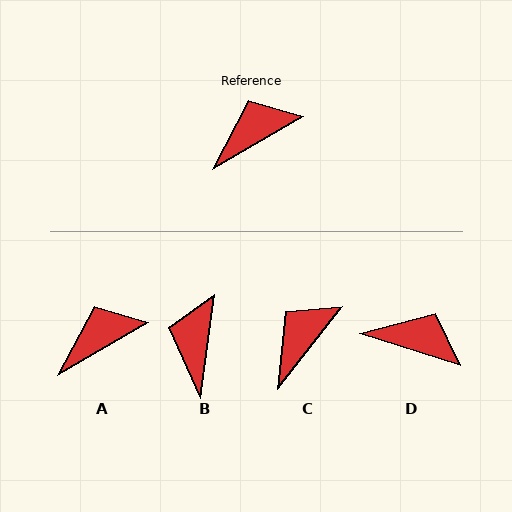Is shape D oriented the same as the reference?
No, it is off by about 48 degrees.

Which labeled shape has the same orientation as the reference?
A.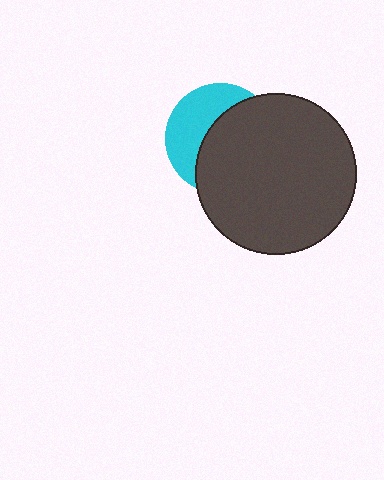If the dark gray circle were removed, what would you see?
You would see the complete cyan circle.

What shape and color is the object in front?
The object in front is a dark gray circle.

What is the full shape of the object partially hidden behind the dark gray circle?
The partially hidden object is a cyan circle.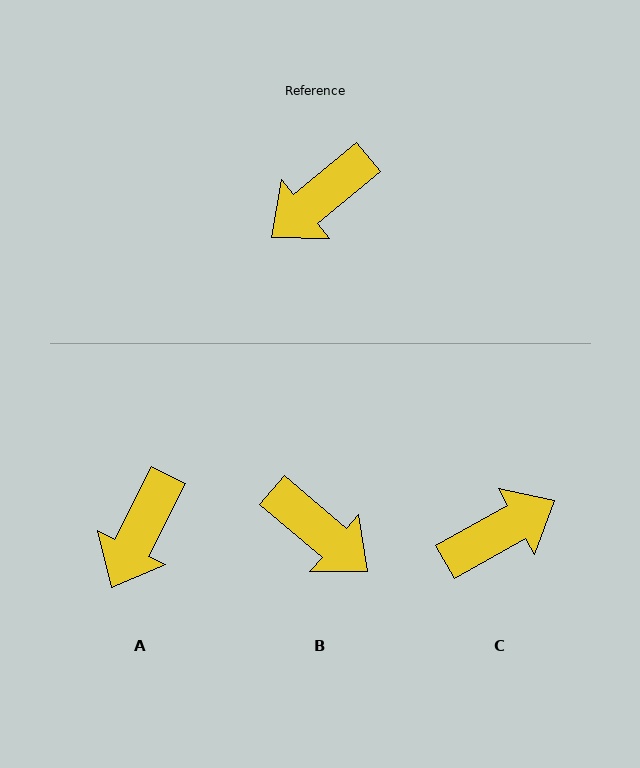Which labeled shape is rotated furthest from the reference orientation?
C, about 169 degrees away.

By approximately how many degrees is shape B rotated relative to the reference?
Approximately 100 degrees counter-clockwise.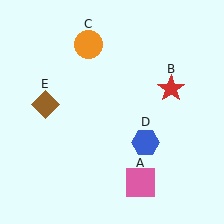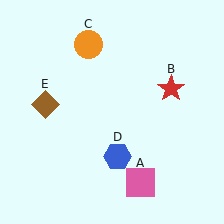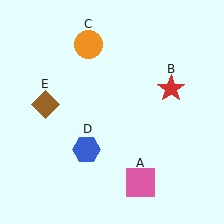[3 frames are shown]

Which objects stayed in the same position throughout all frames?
Pink square (object A) and red star (object B) and orange circle (object C) and brown diamond (object E) remained stationary.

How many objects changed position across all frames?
1 object changed position: blue hexagon (object D).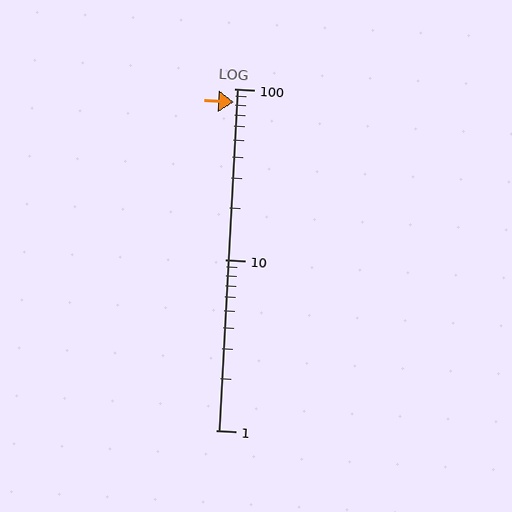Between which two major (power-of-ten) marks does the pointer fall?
The pointer is between 10 and 100.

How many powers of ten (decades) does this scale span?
The scale spans 2 decades, from 1 to 100.